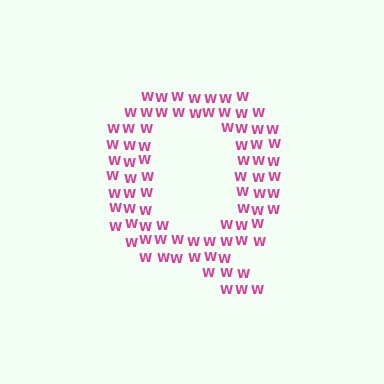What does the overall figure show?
The overall figure shows the letter Q.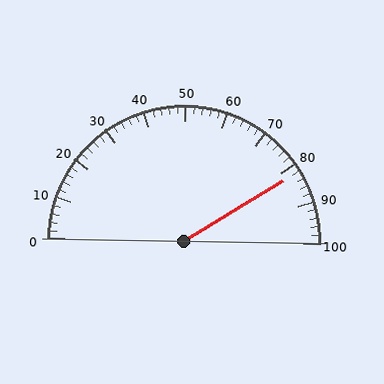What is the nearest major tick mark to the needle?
The nearest major tick mark is 80.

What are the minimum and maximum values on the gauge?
The gauge ranges from 0 to 100.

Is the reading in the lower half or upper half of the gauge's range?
The reading is in the upper half of the range (0 to 100).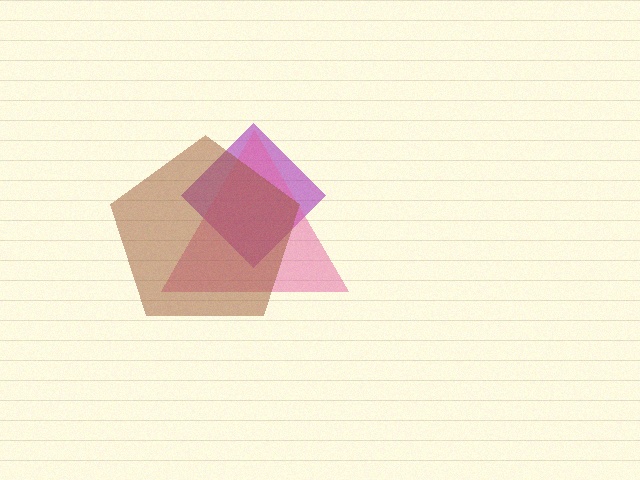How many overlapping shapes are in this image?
There are 3 overlapping shapes in the image.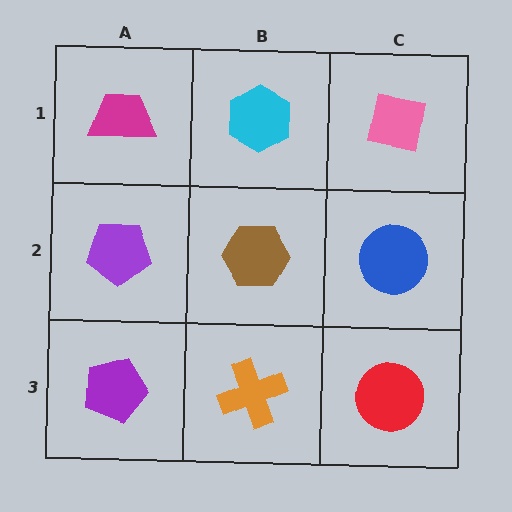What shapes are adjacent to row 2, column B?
A cyan hexagon (row 1, column B), an orange cross (row 3, column B), a purple pentagon (row 2, column A), a blue circle (row 2, column C).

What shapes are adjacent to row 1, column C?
A blue circle (row 2, column C), a cyan hexagon (row 1, column B).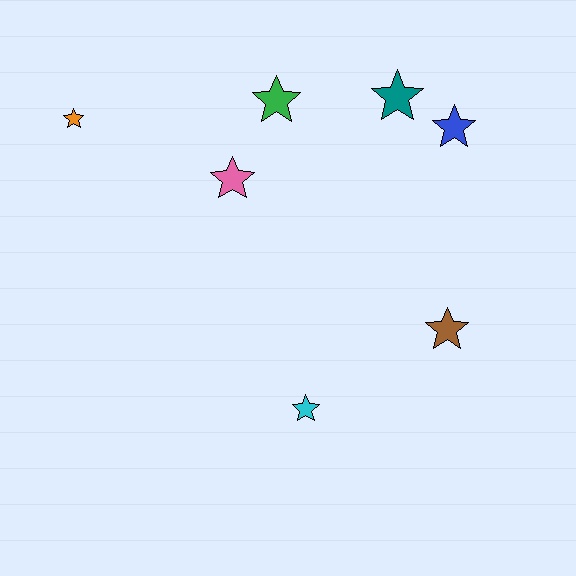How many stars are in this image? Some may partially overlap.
There are 7 stars.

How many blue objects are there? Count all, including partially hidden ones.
There is 1 blue object.